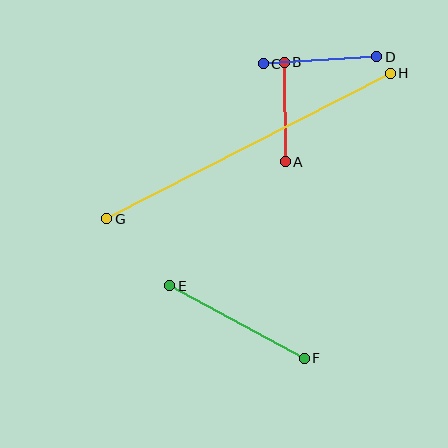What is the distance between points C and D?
The distance is approximately 114 pixels.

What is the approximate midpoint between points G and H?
The midpoint is at approximately (249, 146) pixels.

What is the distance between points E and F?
The distance is approximately 153 pixels.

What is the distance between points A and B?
The distance is approximately 99 pixels.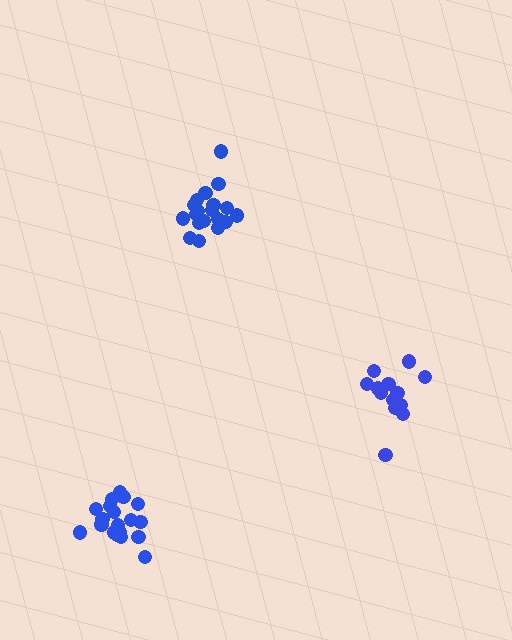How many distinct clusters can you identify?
There are 3 distinct clusters.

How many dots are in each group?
Group 1: 19 dots, Group 2: 19 dots, Group 3: 13 dots (51 total).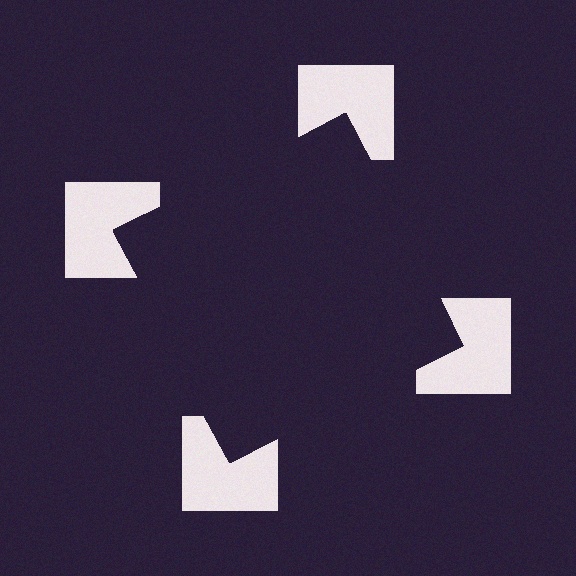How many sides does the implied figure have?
4 sides.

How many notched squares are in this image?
There are 4 — one at each vertex of the illusory square.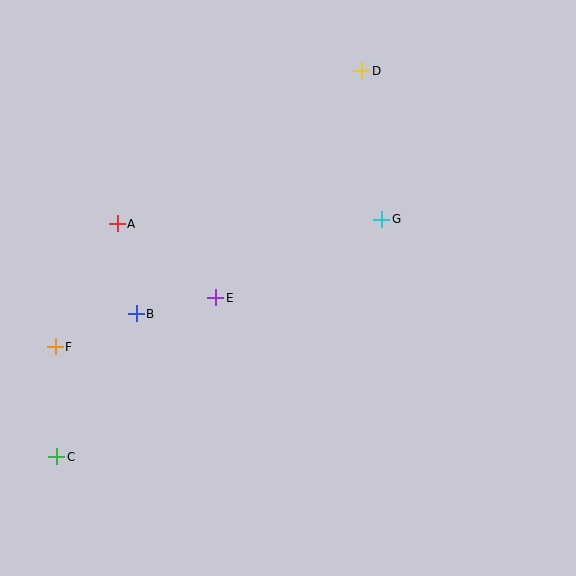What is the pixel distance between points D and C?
The distance between D and C is 492 pixels.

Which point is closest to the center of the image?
Point E at (216, 298) is closest to the center.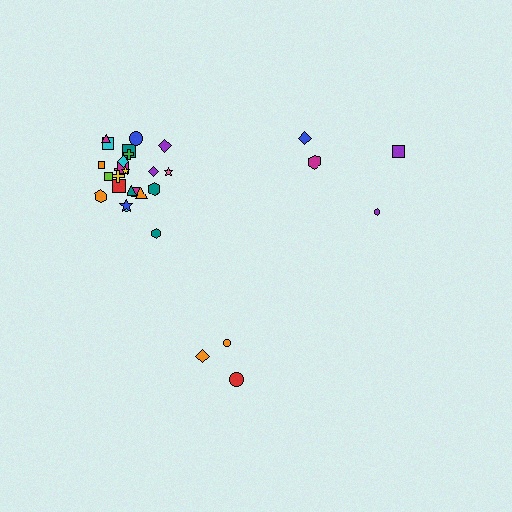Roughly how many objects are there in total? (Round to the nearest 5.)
Roughly 30 objects in total.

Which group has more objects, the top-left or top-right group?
The top-left group.